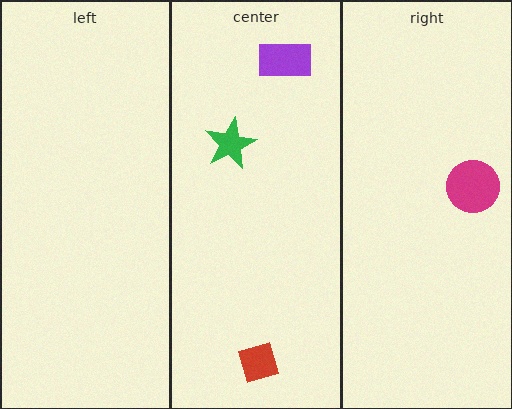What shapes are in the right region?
The magenta circle.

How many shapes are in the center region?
3.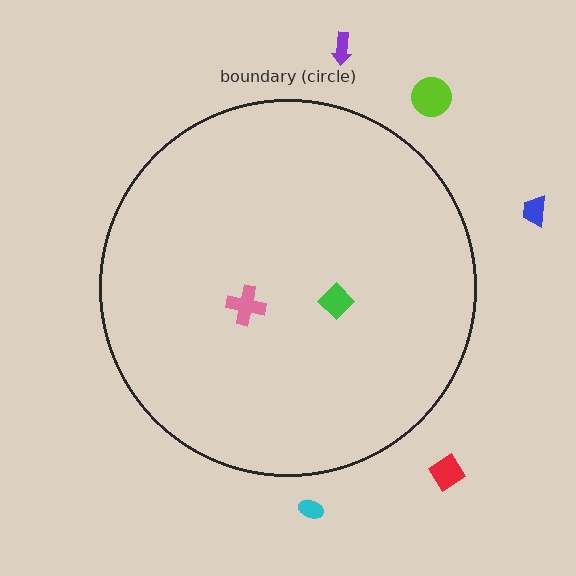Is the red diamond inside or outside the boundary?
Outside.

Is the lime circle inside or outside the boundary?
Outside.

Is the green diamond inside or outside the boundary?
Inside.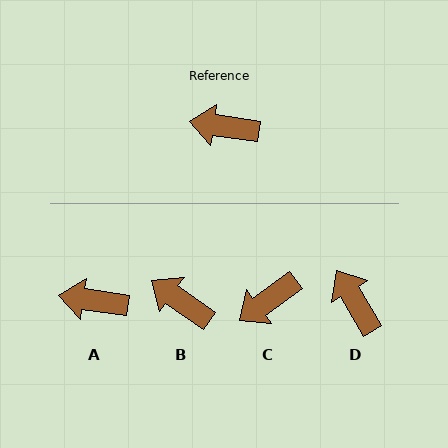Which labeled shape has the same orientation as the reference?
A.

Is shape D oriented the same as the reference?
No, it is off by about 51 degrees.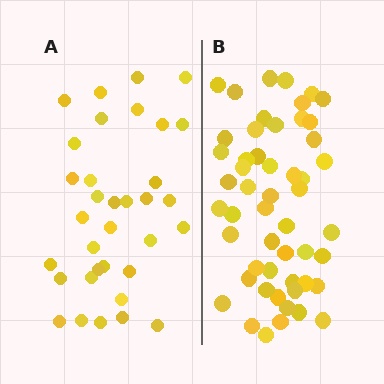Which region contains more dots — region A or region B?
Region B (the right region) has more dots.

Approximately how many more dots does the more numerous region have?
Region B has approximately 20 more dots than region A.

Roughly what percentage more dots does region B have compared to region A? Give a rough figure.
About 55% more.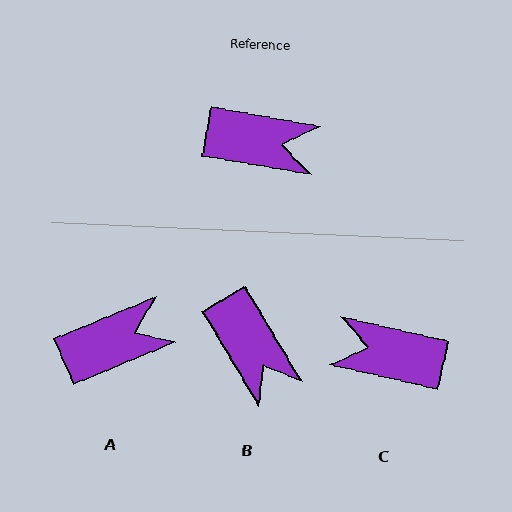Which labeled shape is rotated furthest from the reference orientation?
C, about 177 degrees away.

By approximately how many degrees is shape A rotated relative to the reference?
Approximately 33 degrees counter-clockwise.